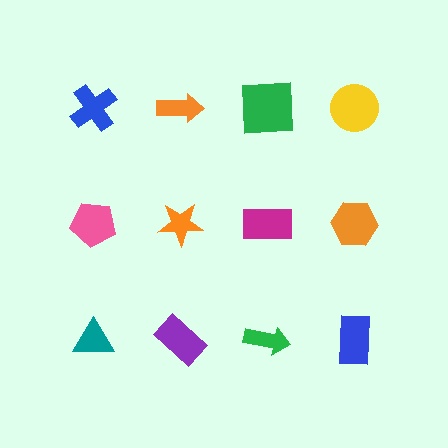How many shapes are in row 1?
4 shapes.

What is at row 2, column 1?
A pink pentagon.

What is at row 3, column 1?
A teal triangle.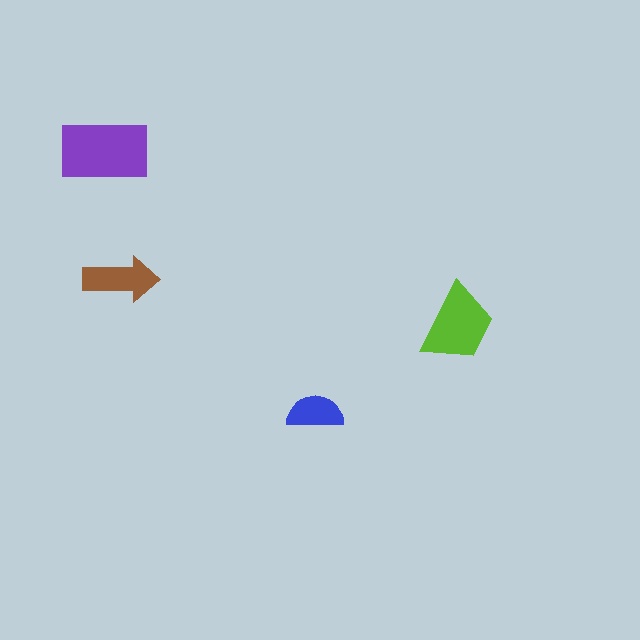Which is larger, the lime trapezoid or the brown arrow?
The lime trapezoid.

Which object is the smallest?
The blue semicircle.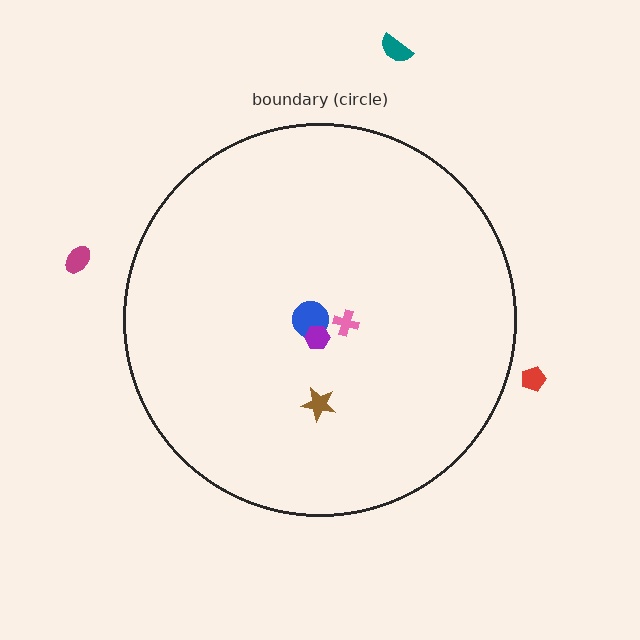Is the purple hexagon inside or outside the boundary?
Inside.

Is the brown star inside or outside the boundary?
Inside.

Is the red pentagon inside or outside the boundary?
Outside.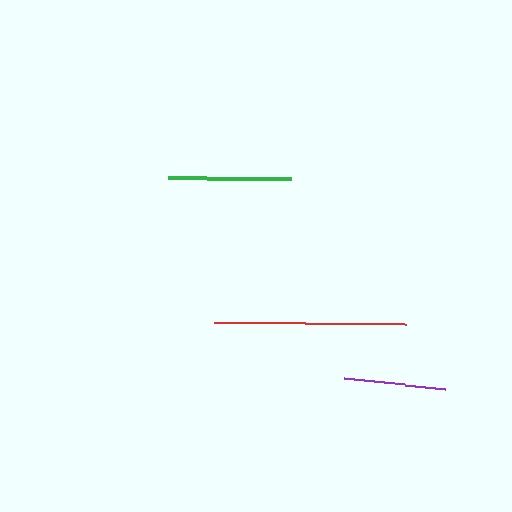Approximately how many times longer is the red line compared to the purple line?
The red line is approximately 1.9 times the length of the purple line.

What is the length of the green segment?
The green segment is approximately 123 pixels long.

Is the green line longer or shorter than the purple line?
The green line is longer than the purple line.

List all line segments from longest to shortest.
From longest to shortest: red, green, purple.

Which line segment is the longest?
The red line is the longest at approximately 191 pixels.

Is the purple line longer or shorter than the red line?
The red line is longer than the purple line.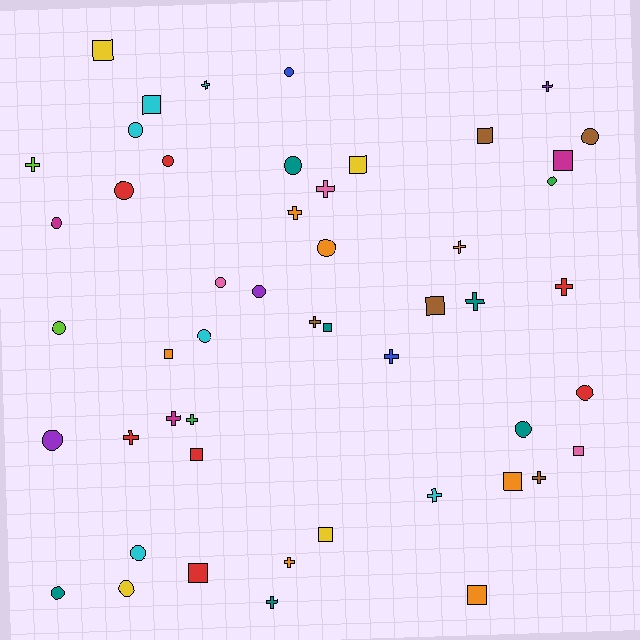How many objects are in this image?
There are 50 objects.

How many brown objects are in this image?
There are 5 brown objects.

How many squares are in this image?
There are 14 squares.